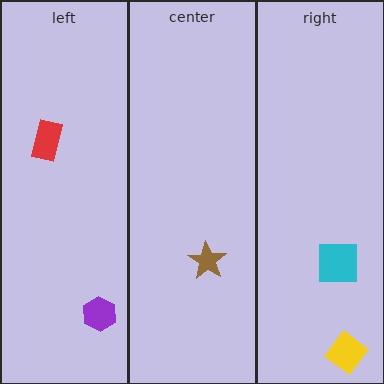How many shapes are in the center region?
1.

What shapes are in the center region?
The brown star.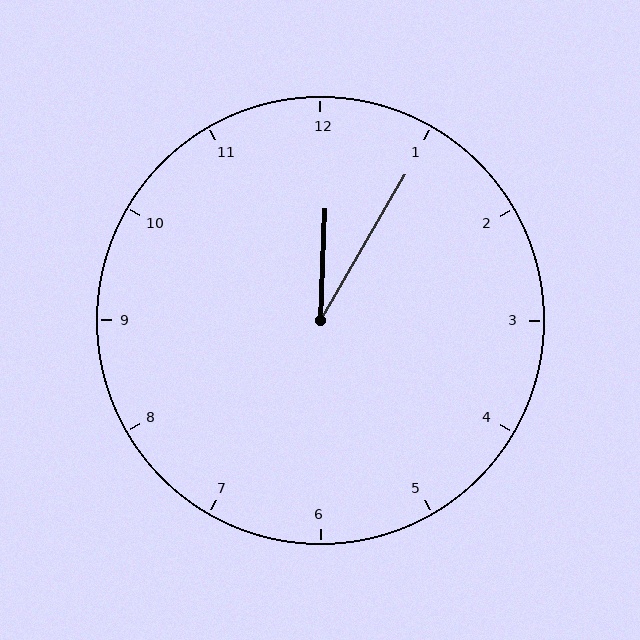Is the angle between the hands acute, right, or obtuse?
It is acute.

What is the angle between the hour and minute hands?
Approximately 28 degrees.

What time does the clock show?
12:05.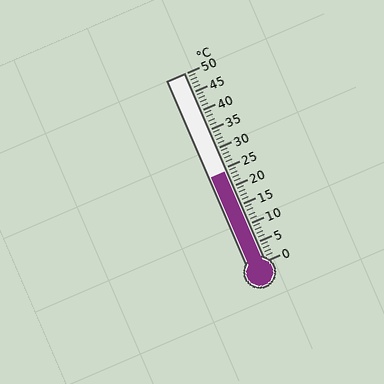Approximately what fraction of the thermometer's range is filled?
The thermometer is filled to approximately 50% of its range.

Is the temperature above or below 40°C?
The temperature is below 40°C.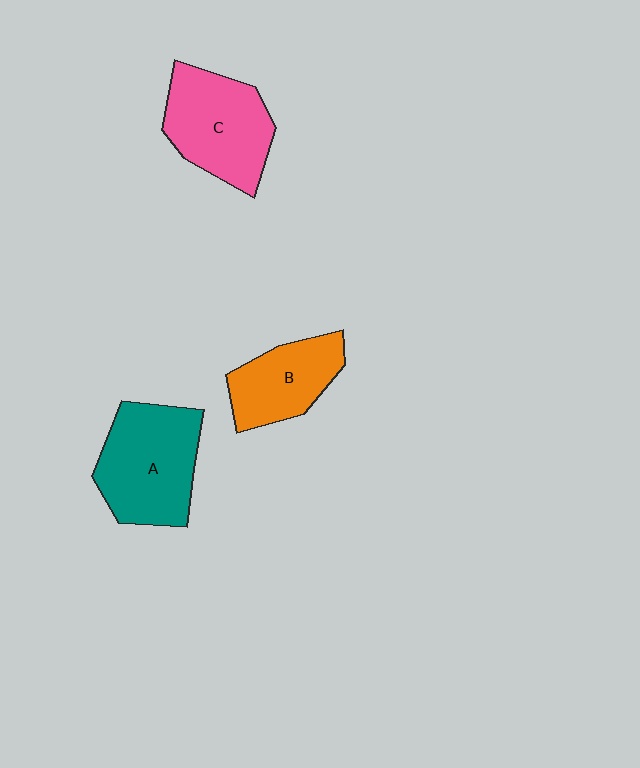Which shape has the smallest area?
Shape B (orange).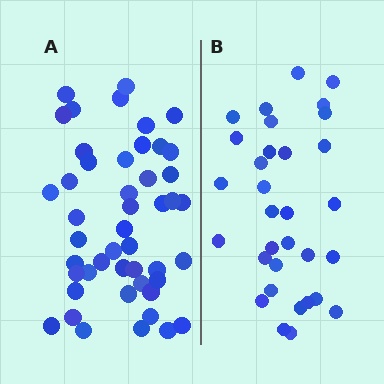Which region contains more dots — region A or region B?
Region A (the left region) has more dots.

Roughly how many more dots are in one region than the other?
Region A has approximately 15 more dots than region B.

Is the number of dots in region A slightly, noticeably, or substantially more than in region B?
Region A has substantially more. The ratio is roughly 1.5 to 1.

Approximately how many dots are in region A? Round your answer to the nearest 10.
About 50 dots. (The exact count is 47, which rounds to 50.)